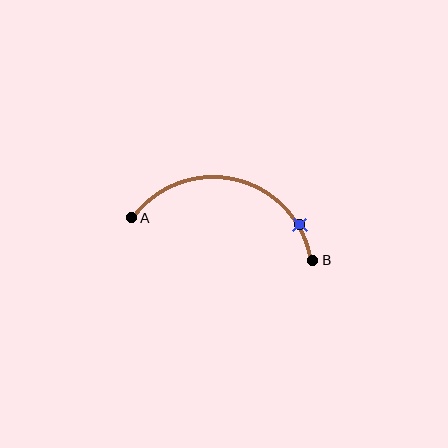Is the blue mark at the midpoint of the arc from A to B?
No. The blue mark lies on the arc but is closer to endpoint B. The arc midpoint would be at the point on the curve equidistant along the arc from both A and B.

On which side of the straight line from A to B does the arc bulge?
The arc bulges above the straight line connecting A and B.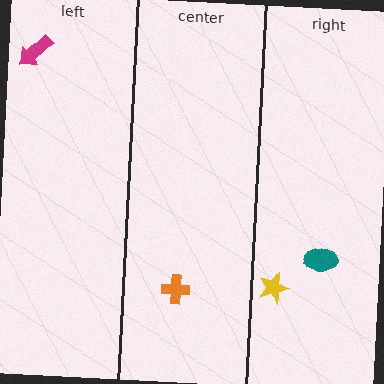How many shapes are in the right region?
2.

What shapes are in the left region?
The magenta arrow.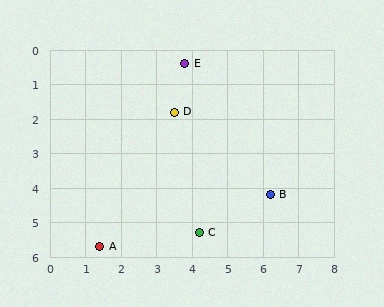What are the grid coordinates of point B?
Point B is at approximately (6.2, 4.2).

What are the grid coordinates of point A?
Point A is at approximately (1.4, 5.7).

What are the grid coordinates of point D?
Point D is at approximately (3.5, 1.8).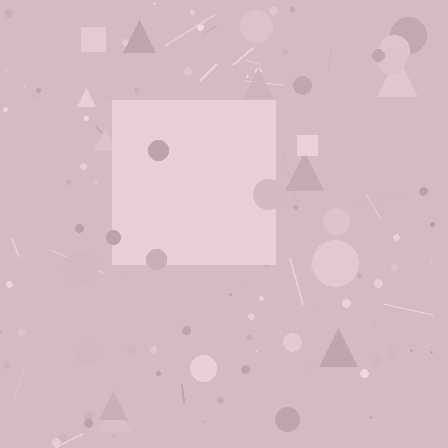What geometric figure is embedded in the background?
A square is embedded in the background.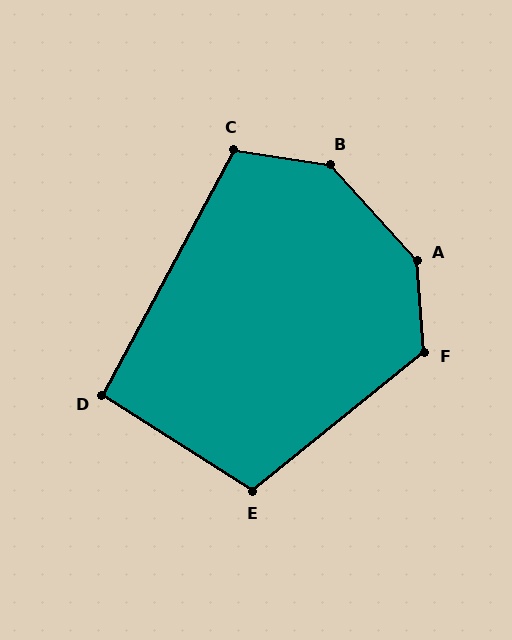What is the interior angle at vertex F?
Approximately 124 degrees (obtuse).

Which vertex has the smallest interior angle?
D, at approximately 94 degrees.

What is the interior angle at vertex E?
Approximately 109 degrees (obtuse).